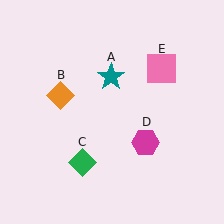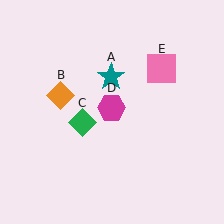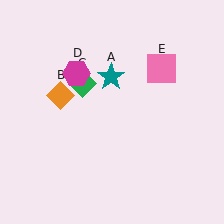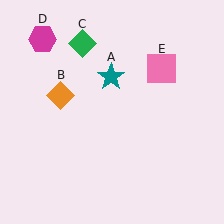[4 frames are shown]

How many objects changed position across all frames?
2 objects changed position: green diamond (object C), magenta hexagon (object D).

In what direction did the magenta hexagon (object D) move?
The magenta hexagon (object D) moved up and to the left.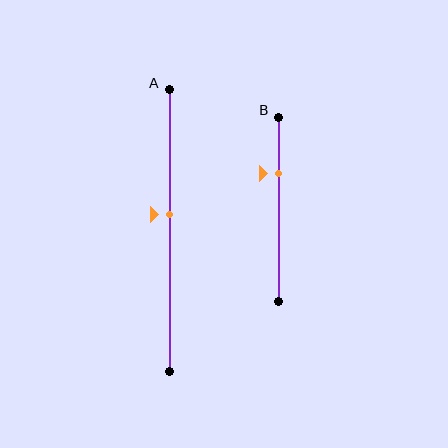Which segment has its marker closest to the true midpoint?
Segment A has its marker closest to the true midpoint.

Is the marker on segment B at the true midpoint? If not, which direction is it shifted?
No, the marker on segment B is shifted upward by about 19% of the segment length.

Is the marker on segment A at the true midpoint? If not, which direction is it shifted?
No, the marker on segment A is shifted upward by about 6% of the segment length.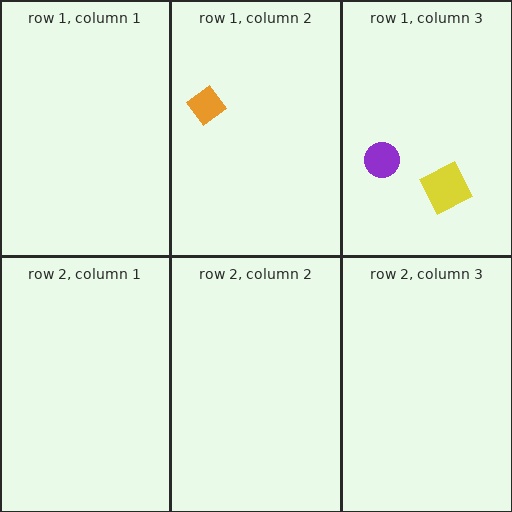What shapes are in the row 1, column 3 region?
The purple circle, the yellow square.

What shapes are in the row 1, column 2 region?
The orange diamond.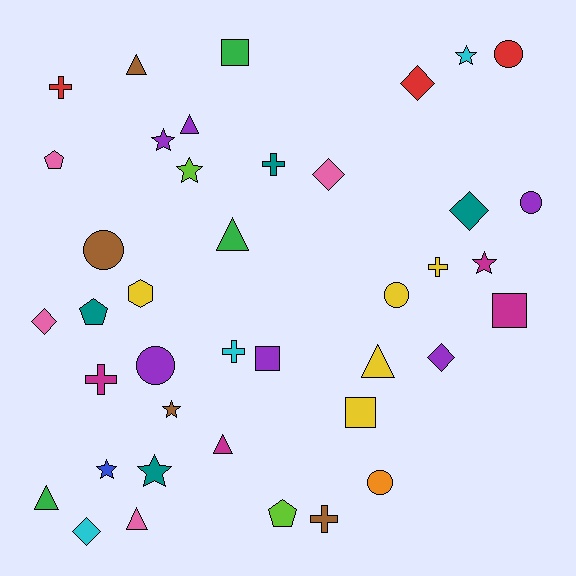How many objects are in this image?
There are 40 objects.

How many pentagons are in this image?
There are 3 pentagons.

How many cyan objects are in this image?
There are 3 cyan objects.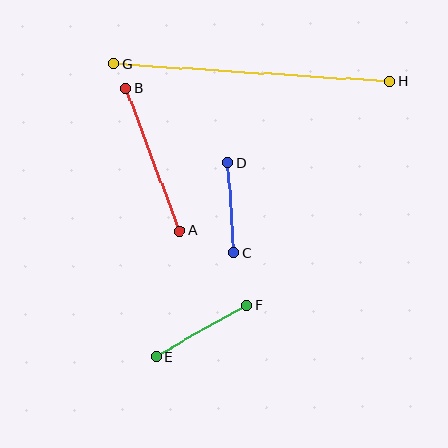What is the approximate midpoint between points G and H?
The midpoint is at approximately (252, 73) pixels.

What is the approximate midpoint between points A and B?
The midpoint is at approximately (153, 160) pixels.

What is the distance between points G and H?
The distance is approximately 277 pixels.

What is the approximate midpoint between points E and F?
The midpoint is at approximately (201, 331) pixels.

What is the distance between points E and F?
The distance is approximately 104 pixels.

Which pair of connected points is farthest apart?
Points G and H are farthest apart.